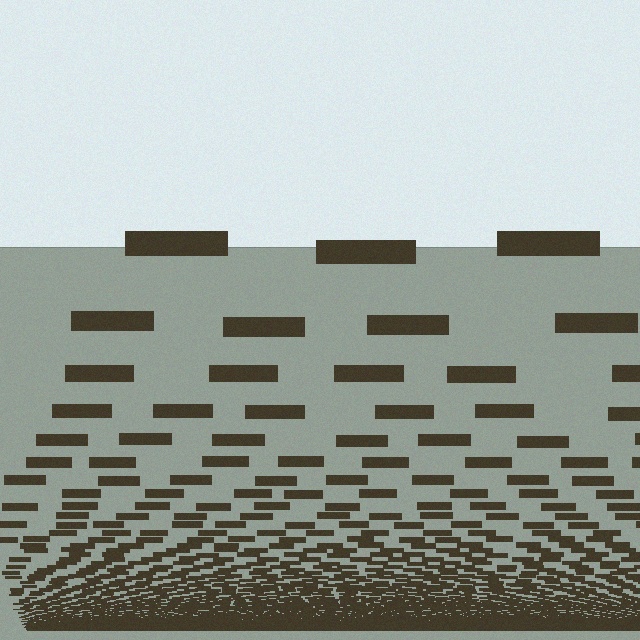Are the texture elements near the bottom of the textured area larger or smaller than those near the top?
Smaller. The gradient is inverted — elements near the bottom are smaller and denser.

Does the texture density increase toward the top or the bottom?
Density increases toward the bottom.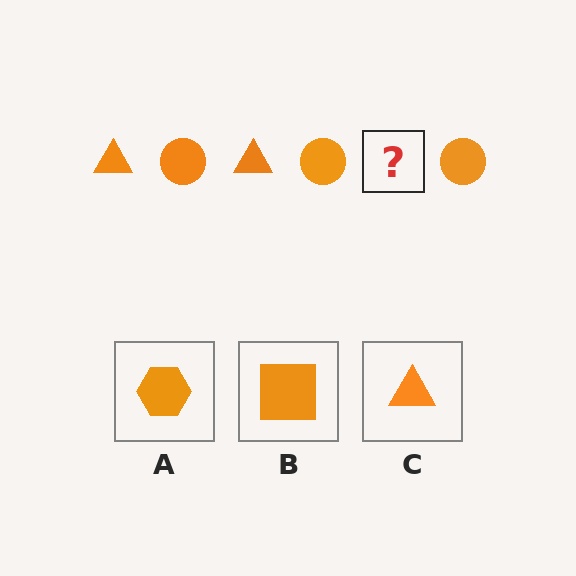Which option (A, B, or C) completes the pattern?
C.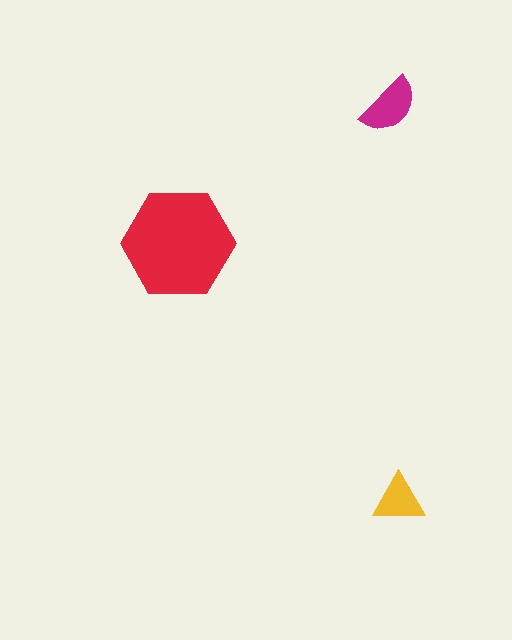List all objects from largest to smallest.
The red hexagon, the magenta semicircle, the yellow triangle.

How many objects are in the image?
There are 3 objects in the image.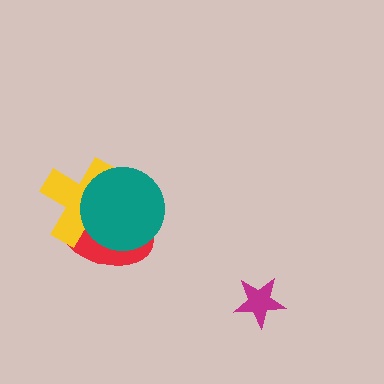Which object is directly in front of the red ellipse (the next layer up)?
The yellow cross is directly in front of the red ellipse.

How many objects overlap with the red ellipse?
2 objects overlap with the red ellipse.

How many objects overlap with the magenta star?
0 objects overlap with the magenta star.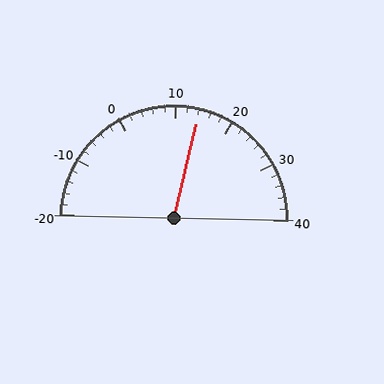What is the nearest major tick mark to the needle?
The nearest major tick mark is 10.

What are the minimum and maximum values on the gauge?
The gauge ranges from -20 to 40.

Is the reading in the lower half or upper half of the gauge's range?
The reading is in the upper half of the range (-20 to 40).